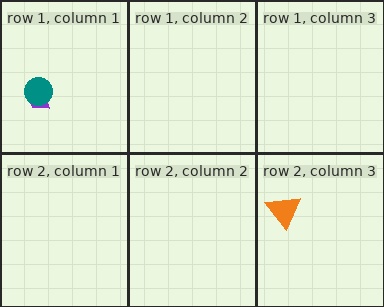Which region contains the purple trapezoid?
The row 1, column 1 region.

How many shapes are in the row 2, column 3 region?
1.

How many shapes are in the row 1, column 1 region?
2.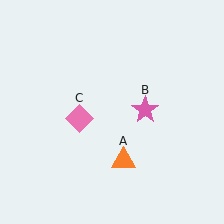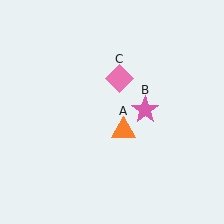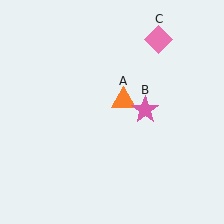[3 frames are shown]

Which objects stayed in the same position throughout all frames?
Pink star (object B) remained stationary.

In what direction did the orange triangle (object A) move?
The orange triangle (object A) moved up.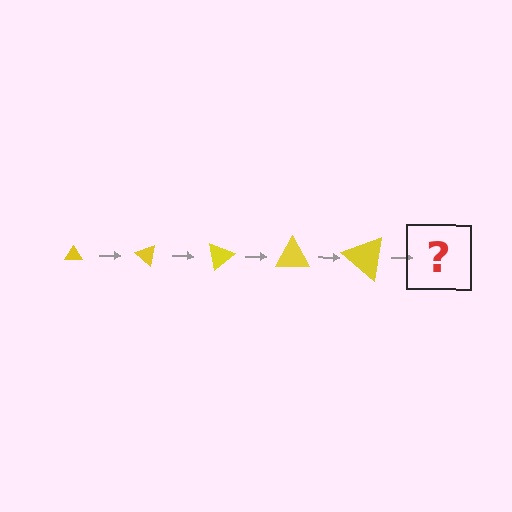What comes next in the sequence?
The next element should be a triangle, larger than the previous one and rotated 200 degrees from the start.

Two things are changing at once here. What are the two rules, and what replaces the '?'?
The two rules are that the triangle grows larger each step and it rotates 40 degrees each step. The '?' should be a triangle, larger than the previous one and rotated 200 degrees from the start.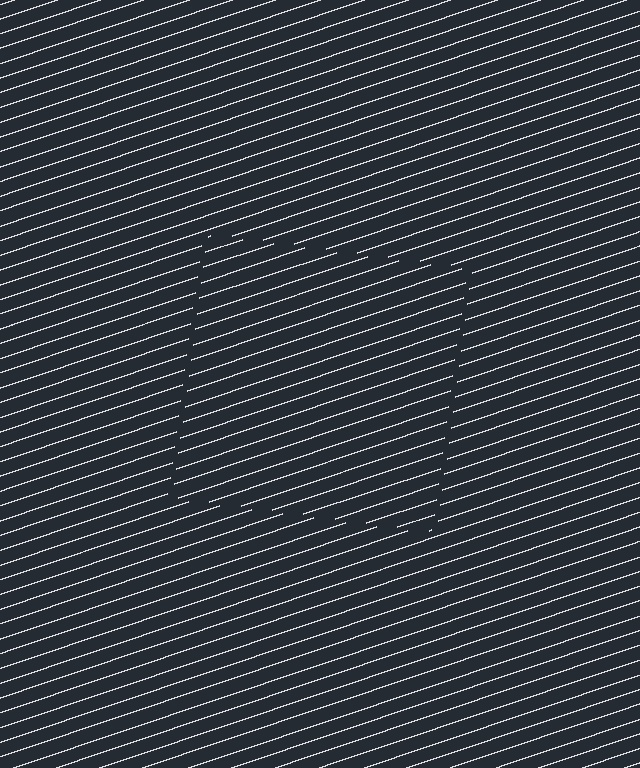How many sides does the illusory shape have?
4 sides — the line-ends trace a square.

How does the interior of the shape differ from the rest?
The interior of the shape contains the same grating, shifted by half a period — the contour is defined by the phase discontinuity where line-ends from the inner and outer gratings abut.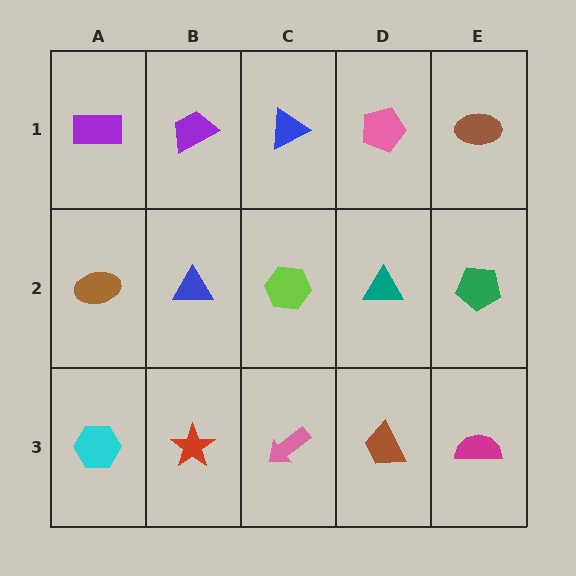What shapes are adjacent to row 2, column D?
A pink pentagon (row 1, column D), a brown trapezoid (row 3, column D), a lime hexagon (row 2, column C), a green pentagon (row 2, column E).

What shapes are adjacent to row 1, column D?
A teal triangle (row 2, column D), a blue triangle (row 1, column C), a brown ellipse (row 1, column E).